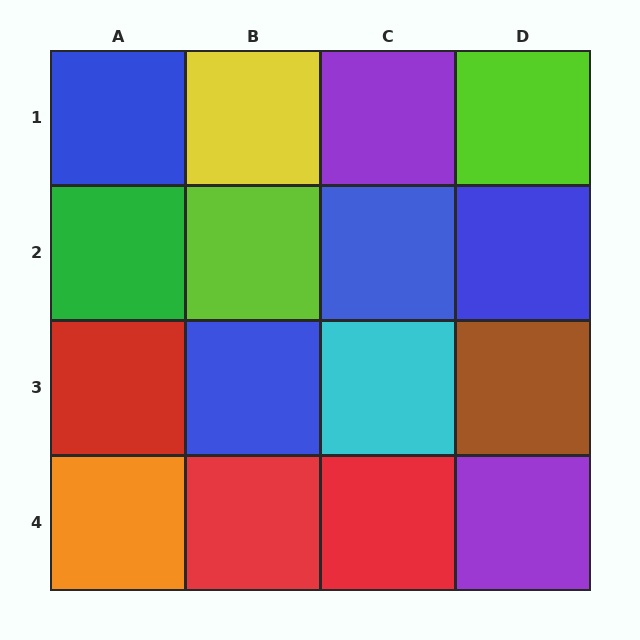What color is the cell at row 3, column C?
Cyan.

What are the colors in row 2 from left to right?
Green, lime, blue, blue.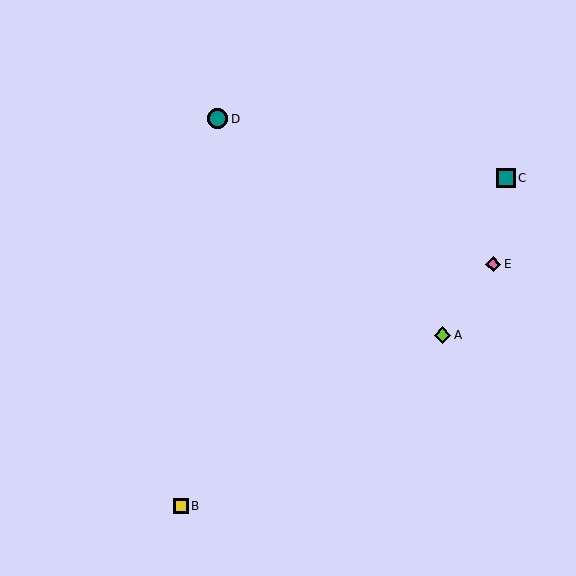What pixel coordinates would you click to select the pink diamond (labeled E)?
Click at (493, 264) to select the pink diamond E.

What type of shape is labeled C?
Shape C is a teal square.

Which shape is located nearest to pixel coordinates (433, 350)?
The lime diamond (labeled A) at (442, 335) is nearest to that location.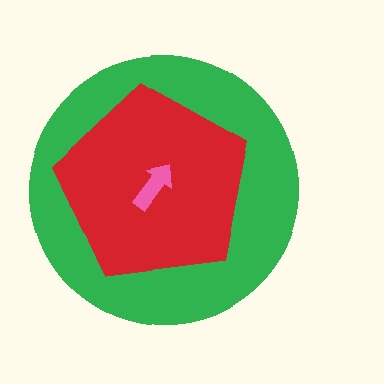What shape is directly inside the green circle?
The red pentagon.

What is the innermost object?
The pink arrow.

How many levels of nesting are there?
3.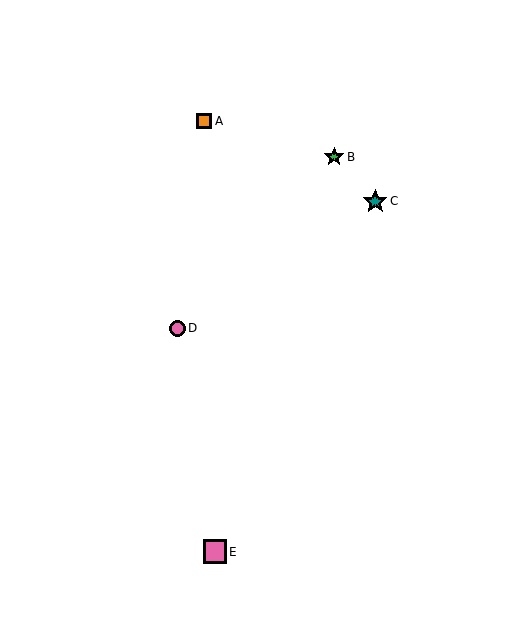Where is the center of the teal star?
The center of the teal star is at (375, 201).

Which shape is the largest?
The teal star (labeled C) is the largest.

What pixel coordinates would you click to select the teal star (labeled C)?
Click at (375, 201) to select the teal star C.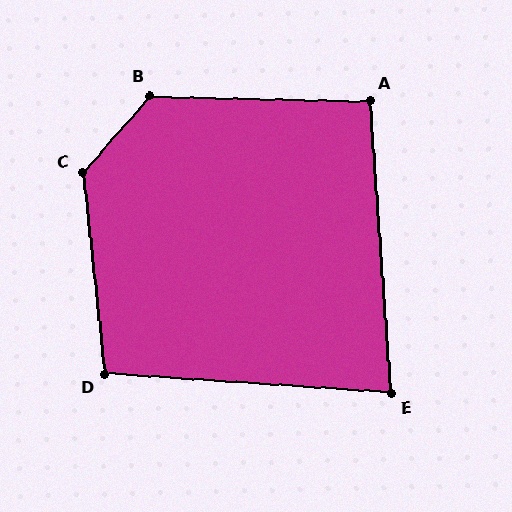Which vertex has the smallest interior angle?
E, at approximately 82 degrees.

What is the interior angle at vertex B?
Approximately 130 degrees (obtuse).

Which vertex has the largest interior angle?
C, at approximately 133 degrees.